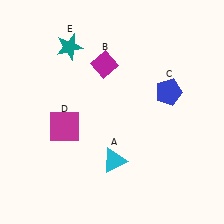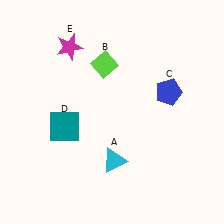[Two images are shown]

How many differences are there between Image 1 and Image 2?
There are 3 differences between the two images.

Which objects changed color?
B changed from magenta to lime. D changed from magenta to teal. E changed from teal to magenta.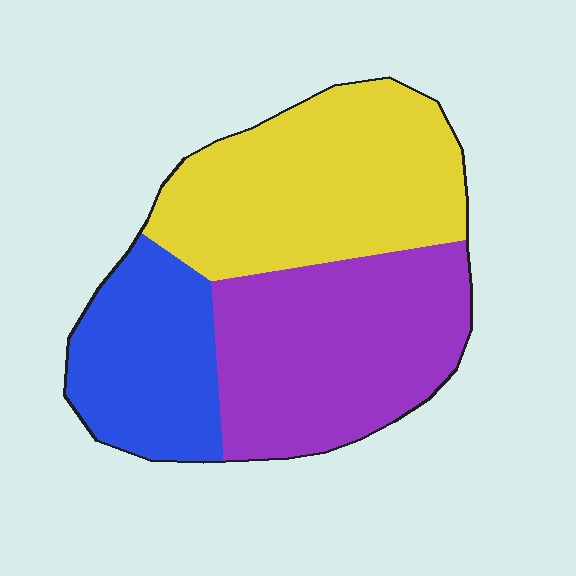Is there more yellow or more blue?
Yellow.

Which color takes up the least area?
Blue, at roughly 25%.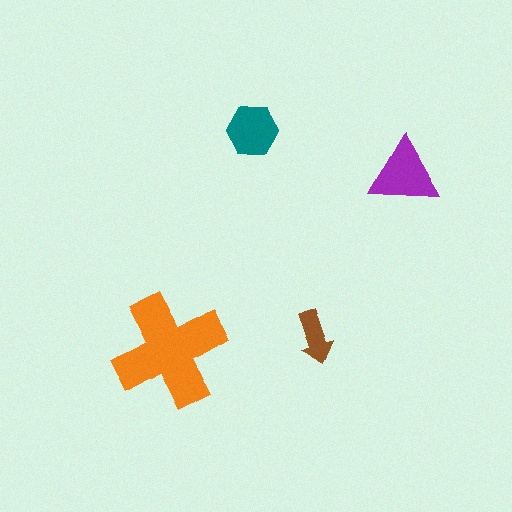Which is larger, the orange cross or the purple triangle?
The orange cross.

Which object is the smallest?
The brown arrow.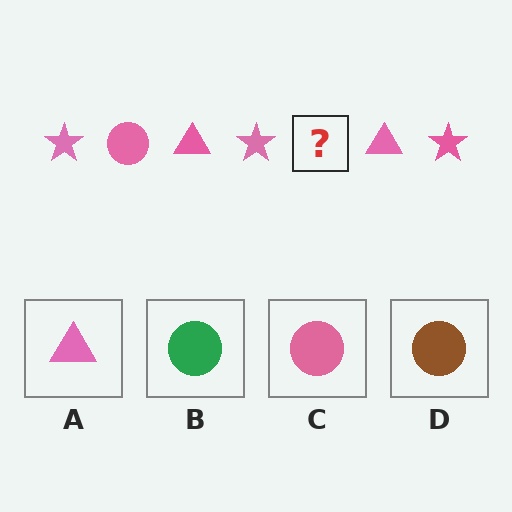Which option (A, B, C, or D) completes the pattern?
C.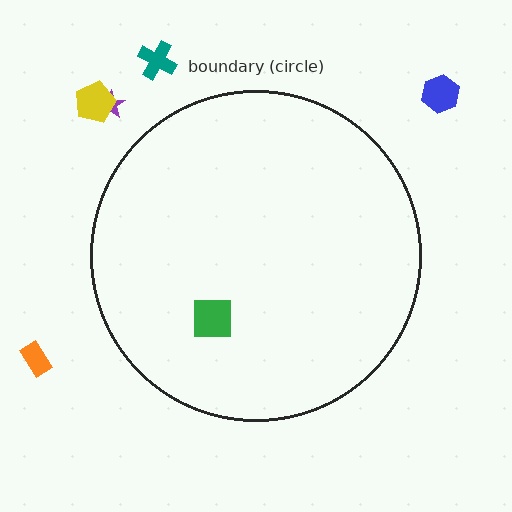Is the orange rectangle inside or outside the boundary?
Outside.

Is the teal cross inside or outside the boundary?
Outside.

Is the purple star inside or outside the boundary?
Outside.